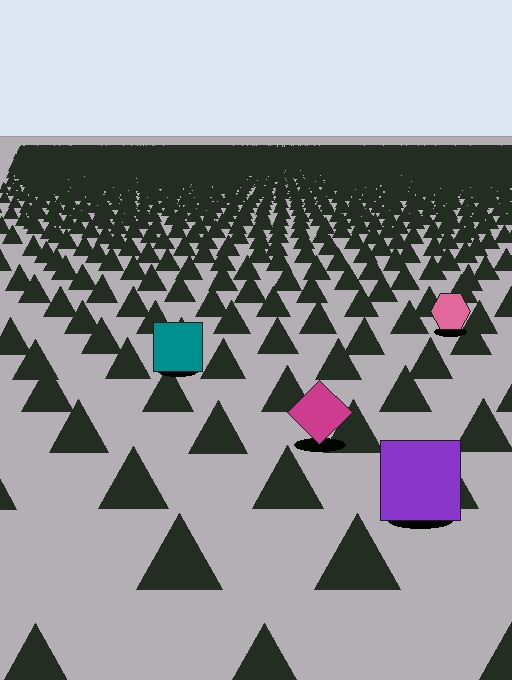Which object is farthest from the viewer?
The pink hexagon is farthest from the viewer. It appears smaller and the ground texture around it is denser.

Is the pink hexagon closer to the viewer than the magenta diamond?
No. The magenta diamond is closer — you can tell from the texture gradient: the ground texture is coarser near it.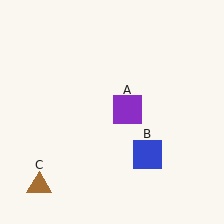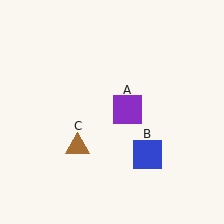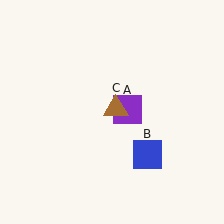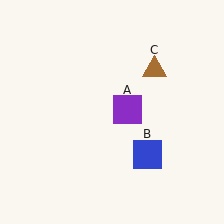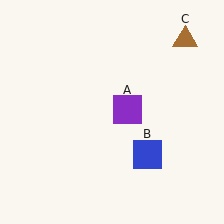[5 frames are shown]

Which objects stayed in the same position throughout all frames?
Purple square (object A) and blue square (object B) remained stationary.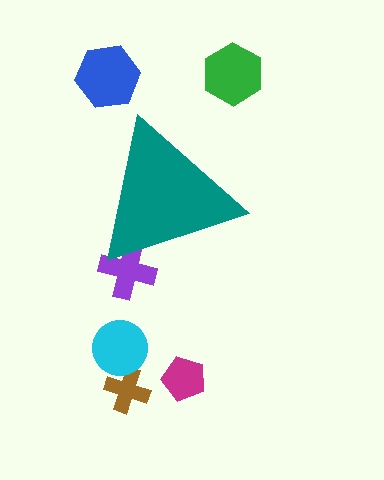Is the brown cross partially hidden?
No, the brown cross is fully visible.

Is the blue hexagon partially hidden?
No, the blue hexagon is fully visible.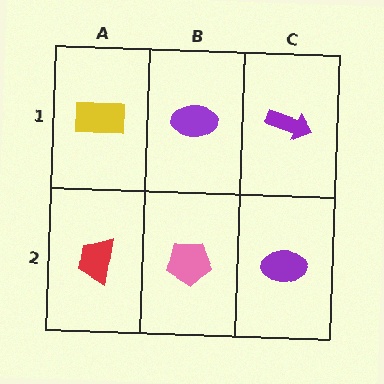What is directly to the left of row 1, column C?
A purple ellipse.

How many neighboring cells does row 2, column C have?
2.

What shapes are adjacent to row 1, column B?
A pink pentagon (row 2, column B), a yellow rectangle (row 1, column A), a purple arrow (row 1, column C).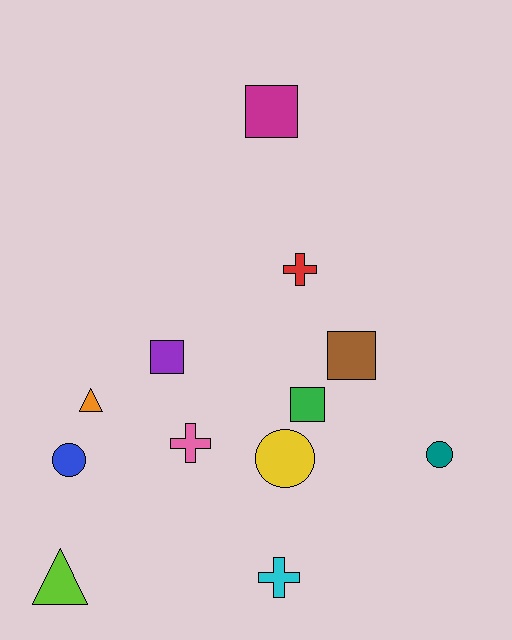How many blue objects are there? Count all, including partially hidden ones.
There is 1 blue object.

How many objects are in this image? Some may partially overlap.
There are 12 objects.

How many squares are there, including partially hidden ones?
There are 4 squares.